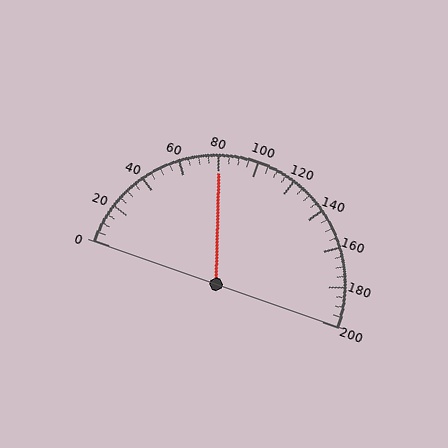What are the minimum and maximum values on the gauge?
The gauge ranges from 0 to 200.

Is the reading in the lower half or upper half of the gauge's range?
The reading is in the lower half of the range (0 to 200).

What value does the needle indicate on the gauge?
The needle indicates approximately 80.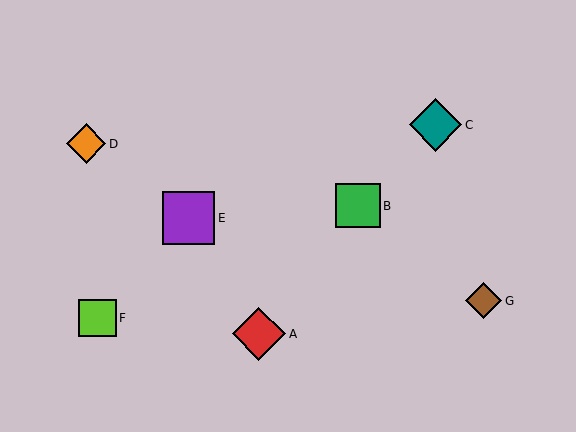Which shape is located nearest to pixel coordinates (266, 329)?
The red diamond (labeled A) at (259, 334) is nearest to that location.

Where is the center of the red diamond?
The center of the red diamond is at (259, 334).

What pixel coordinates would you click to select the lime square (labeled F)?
Click at (98, 318) to select the lime square F.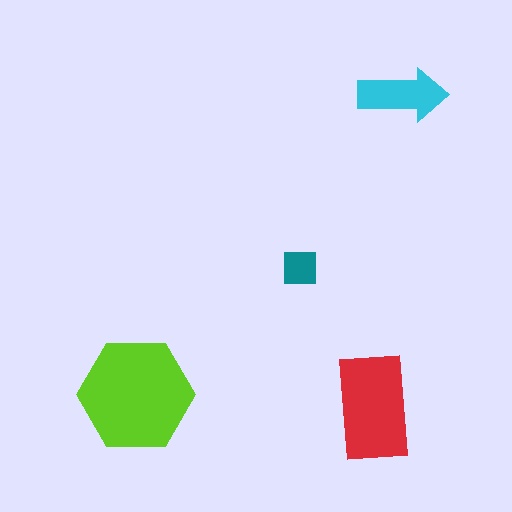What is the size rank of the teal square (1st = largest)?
4th.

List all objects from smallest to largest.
The teal square, the cyan arrow, the red rectangle, the lime hexagon.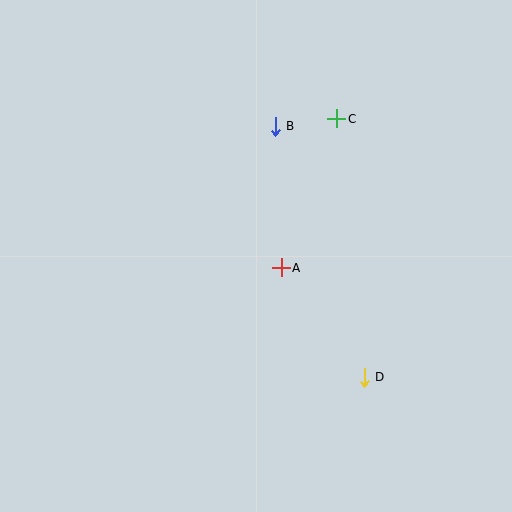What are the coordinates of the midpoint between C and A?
The midpoint between C and A is at (309, 193).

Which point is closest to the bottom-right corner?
Point D is closest to the bottom-right corner.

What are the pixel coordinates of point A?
Point A is at (281, 268).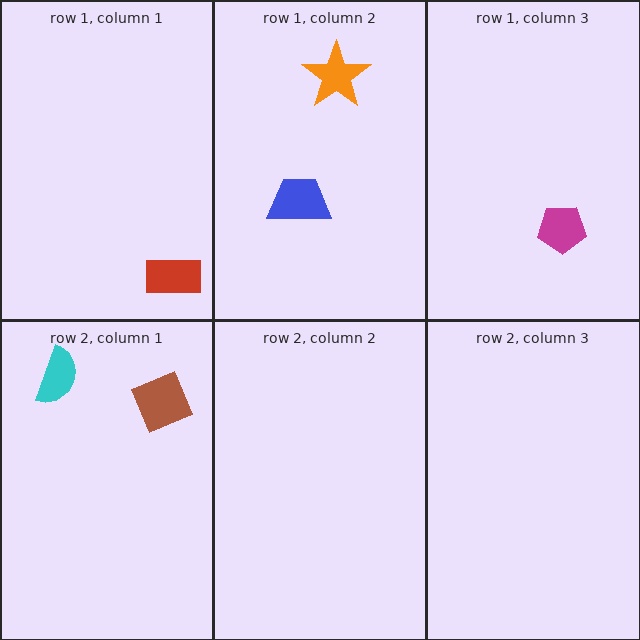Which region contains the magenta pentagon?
The row 1, column 3 region.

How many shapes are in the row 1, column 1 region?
1.